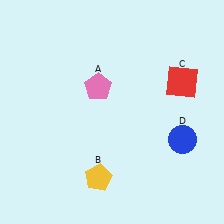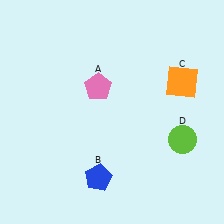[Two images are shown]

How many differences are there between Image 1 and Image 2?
There are 3 differences between the two images.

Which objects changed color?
B changed from yellow to blue. C changed from red to orange. D changed from blue to lime.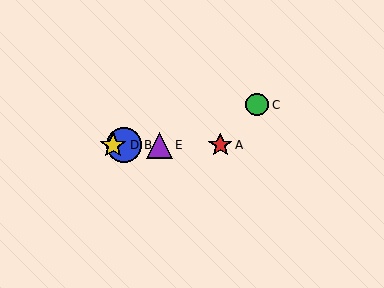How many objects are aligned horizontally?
4 objects (A, B, D, E) are aligned horizontally.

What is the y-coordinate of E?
Object E is at y≈145.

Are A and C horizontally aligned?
No, A is at y≈145 and C is at y≈105.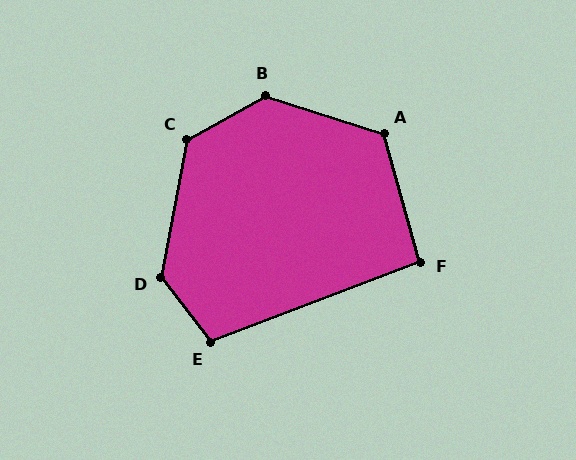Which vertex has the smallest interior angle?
F, at approximately 95 degrees.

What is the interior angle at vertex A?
Approximately 123 degrees (obtuse).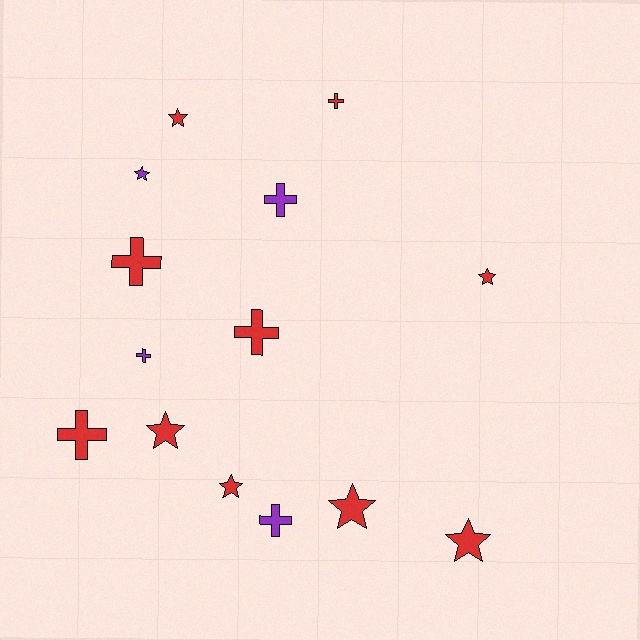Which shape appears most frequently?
Star, with 7 objects.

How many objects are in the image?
There are 14 objects.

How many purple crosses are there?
There are 3 purple crosses.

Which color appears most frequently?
Red, with 10 objects.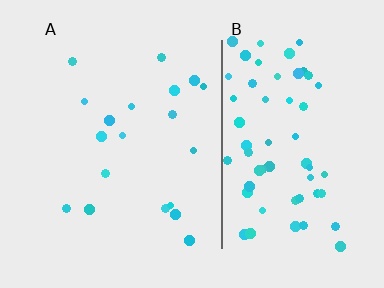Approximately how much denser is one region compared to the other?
Approximately 3.4× — region B over region A.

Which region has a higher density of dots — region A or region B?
B (the right).